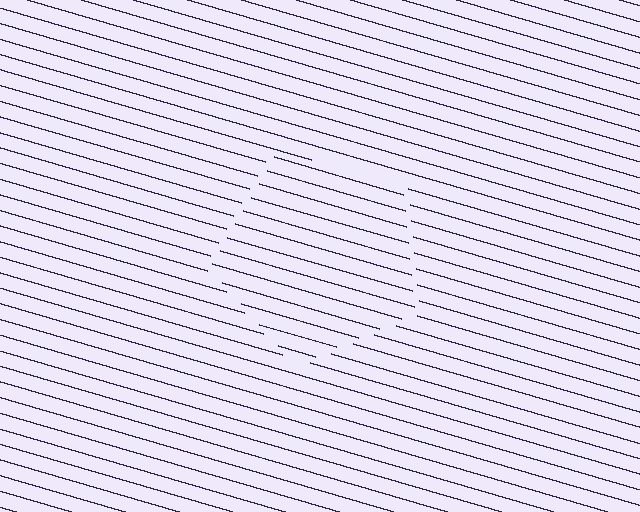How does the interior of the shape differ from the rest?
The interior of the shape contains the same grating, shifted by half a period — the contour is defined by the phase discontinuity where line-ends from the inner and outer gratings abut.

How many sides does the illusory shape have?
5 sides — the line-ends trace a pentagon.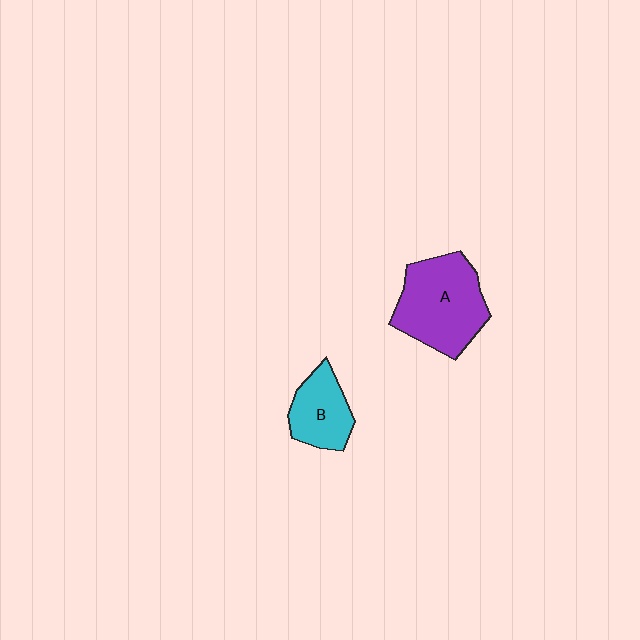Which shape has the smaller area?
Shape B (cyan).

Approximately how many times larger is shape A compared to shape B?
Approximately 1.8 times.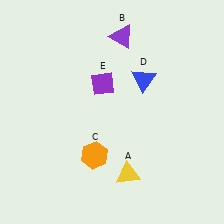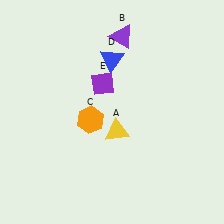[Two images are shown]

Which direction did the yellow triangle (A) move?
The yellow triangle (A) moved up.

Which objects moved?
The objects that moved are: the yellow triangle (A), the orange hexagon (C), the blue triangle (D).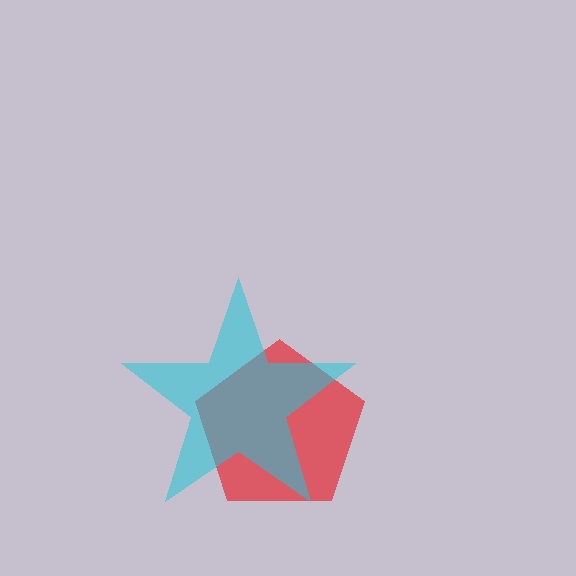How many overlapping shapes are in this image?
There are 2 overlapping shapes in the image.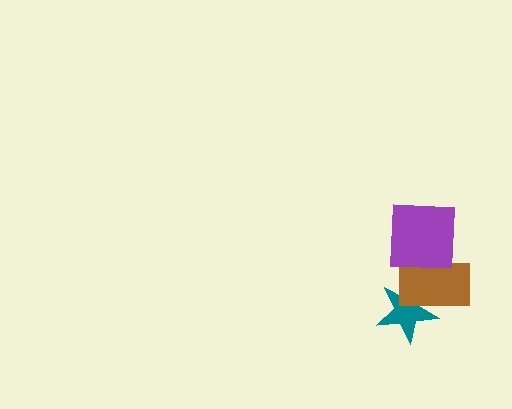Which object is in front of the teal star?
The brown rectangle is in front of the teal star.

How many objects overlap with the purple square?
1 object overlaps with the purple square.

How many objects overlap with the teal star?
1 object overlaps with the teal star.